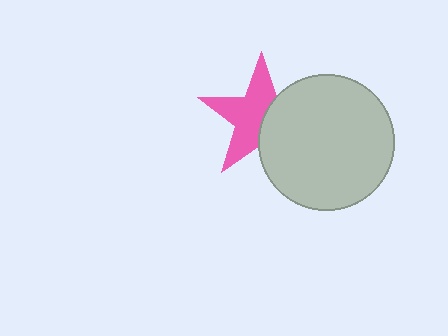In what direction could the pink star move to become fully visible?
The pink star could move left. That would shift it out from behind the light gray circle entirely.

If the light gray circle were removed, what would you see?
You would see the complete pink star.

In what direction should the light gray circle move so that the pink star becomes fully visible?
The light gray circle should move right. That is the shortest direction to clear the overlap and leave the pink star fully visible.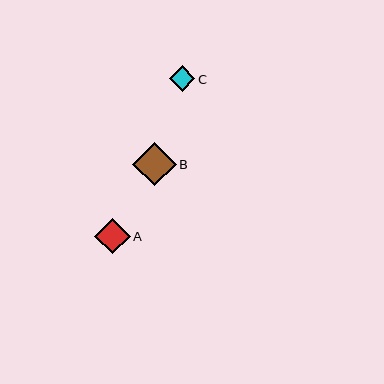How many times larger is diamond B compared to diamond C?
Diamond B is approximately 1.7 times the size of diamond C.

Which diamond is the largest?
Diamond B is the largest with a size of approximately 43 pixels.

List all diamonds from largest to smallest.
From largest to smallest: B, A, C.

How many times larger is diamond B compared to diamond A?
Diamond B is approximately 1.2 times the size of diamond A.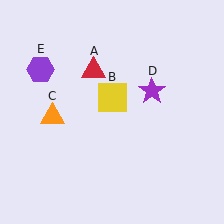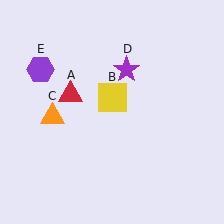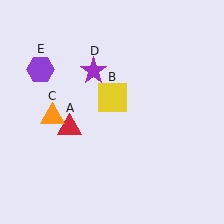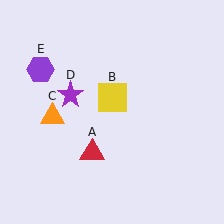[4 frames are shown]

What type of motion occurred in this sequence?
The red triangle (object A), purple star (object D) rotated counterclockwise around the center of the scene.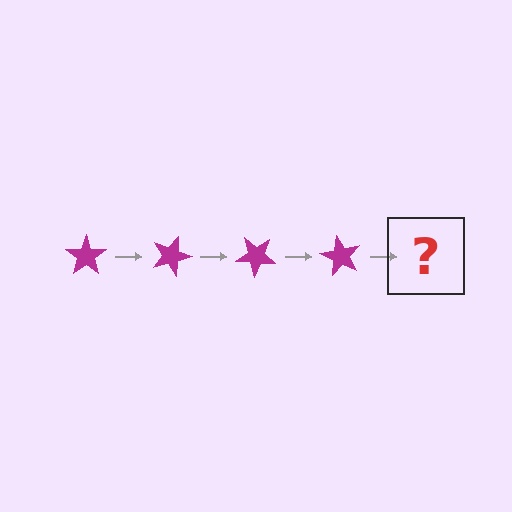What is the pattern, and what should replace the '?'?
The pattern is that the star rotates 20 degrees each step. The '?' should be a magenta star rotated 80 degrees.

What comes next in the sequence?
The next element should be a magenta star rotated 80 degrees.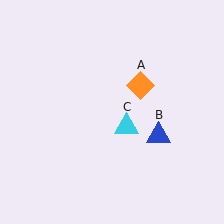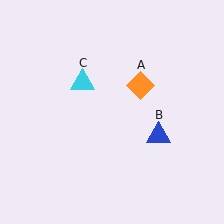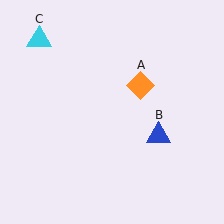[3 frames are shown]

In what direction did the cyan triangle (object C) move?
The cyan triangle (object C) moved up and to the left.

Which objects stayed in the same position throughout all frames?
Orange diamond (object A) and blue triangle (object B) remained stationary.